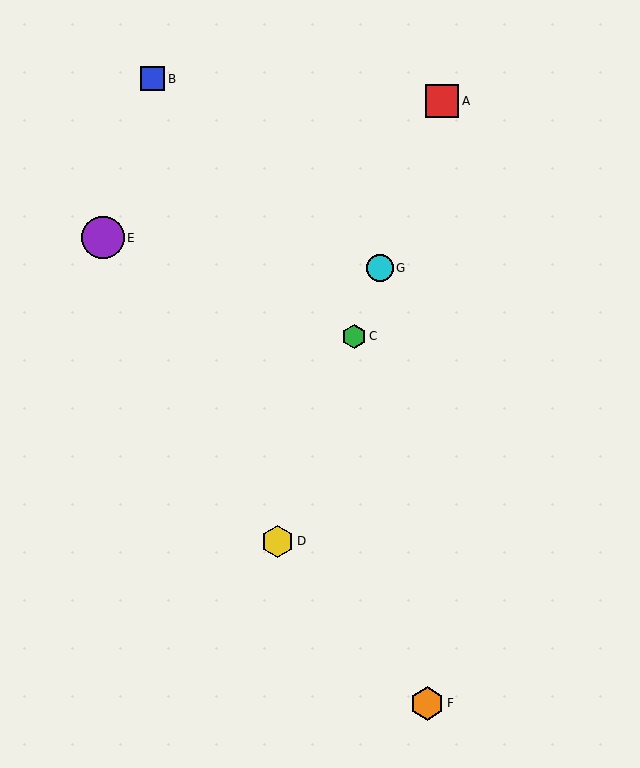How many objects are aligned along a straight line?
4 objects (A, C, D, G) are aligned along a straight line.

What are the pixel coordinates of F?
Object F is at (427, 703).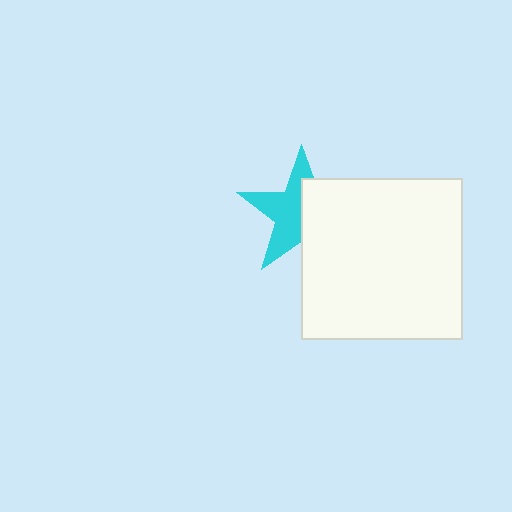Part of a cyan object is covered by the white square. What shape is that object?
It is a star.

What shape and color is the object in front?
The object in front is a white square.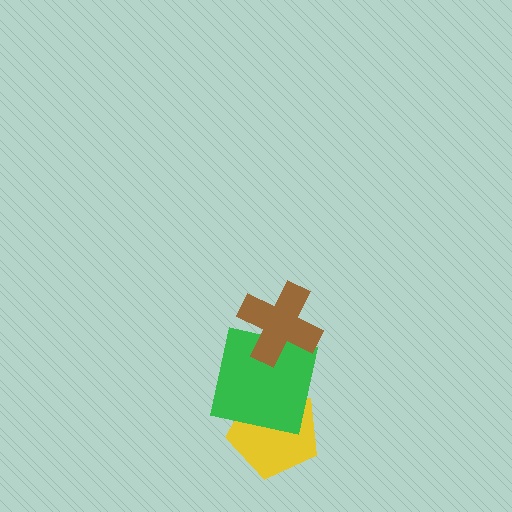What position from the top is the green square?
The green square is 2nd from the top.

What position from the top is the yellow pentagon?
The yellow pentagon is 3rd from the top.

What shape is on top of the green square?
The brown cross is on top of the green square.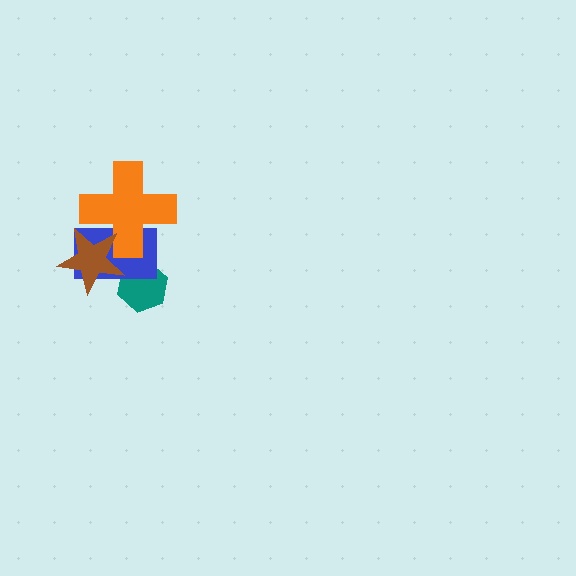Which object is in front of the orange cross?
The brown star is in front of the orange cross.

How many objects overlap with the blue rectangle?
3 objects overlap with the blue rectangle.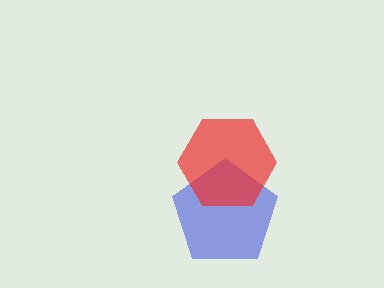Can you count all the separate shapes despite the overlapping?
Yes, there are 2 separate shapes.